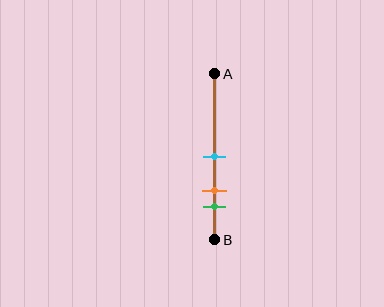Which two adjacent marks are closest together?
The orange and green marks are the closest adjacent pair.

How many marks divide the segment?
There are 3 marks dividing the segment.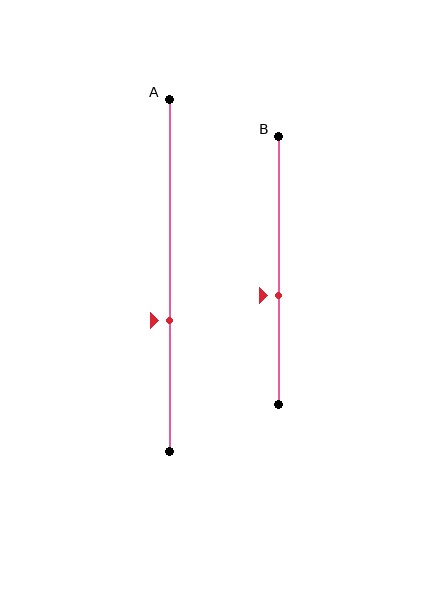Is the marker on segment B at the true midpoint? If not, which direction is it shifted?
No, the marker on segment B is shifted downward by about 9% of the segment length.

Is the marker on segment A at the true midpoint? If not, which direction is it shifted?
No, the marker on segment A is shifted downward by about 13% of the segment length.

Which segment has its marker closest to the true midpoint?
Segment B has its marker closest to the true midpoint.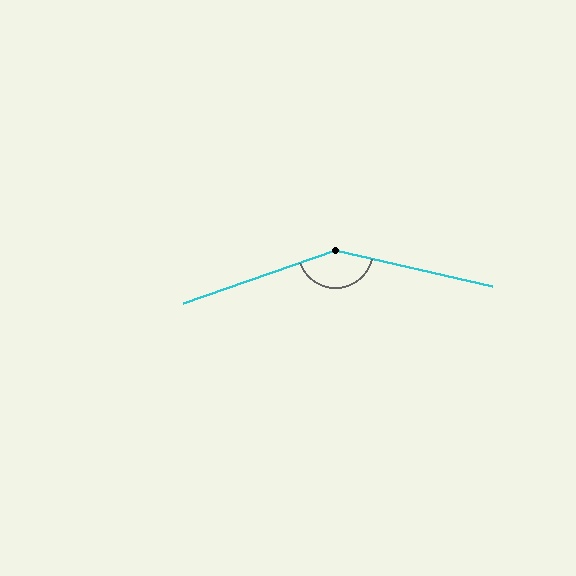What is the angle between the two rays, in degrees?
Approximately 148 degrees.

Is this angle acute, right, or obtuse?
It is obtuse.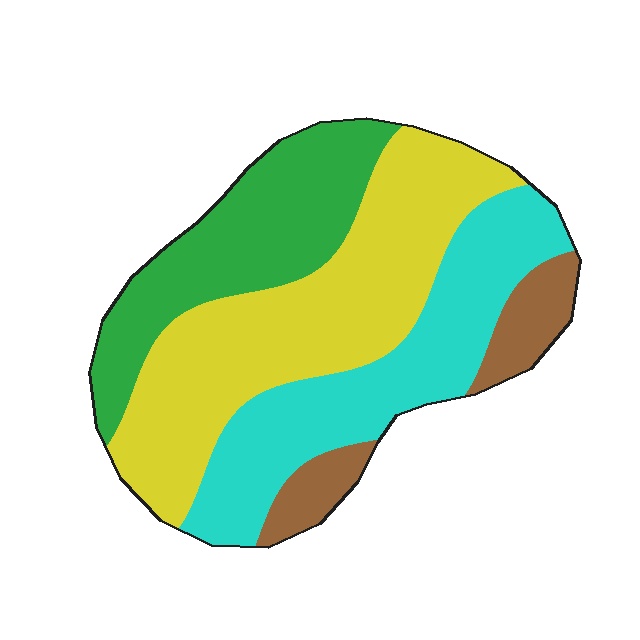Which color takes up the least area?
Brown, at roughly 10%.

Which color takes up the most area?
Yellow, at roughly 40%.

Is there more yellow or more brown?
Yellow.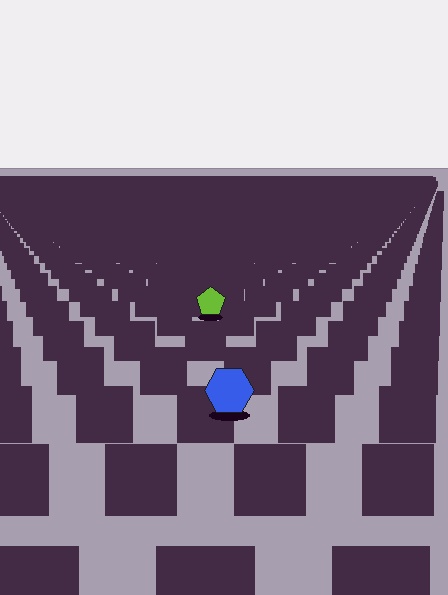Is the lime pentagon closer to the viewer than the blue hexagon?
No. The blue hexagon is closer — you can tell from the texture gradient: the ground texture is coarser near it.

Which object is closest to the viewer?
The blue hexagon is closest. The texture marks near it are larger and more spread out.